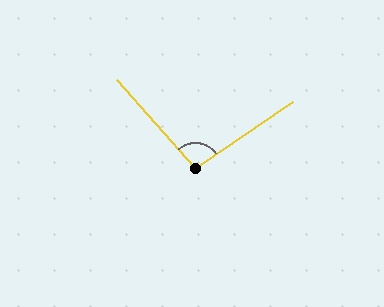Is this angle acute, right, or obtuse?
It is obtuse.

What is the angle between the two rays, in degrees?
Approximately 97 degrees.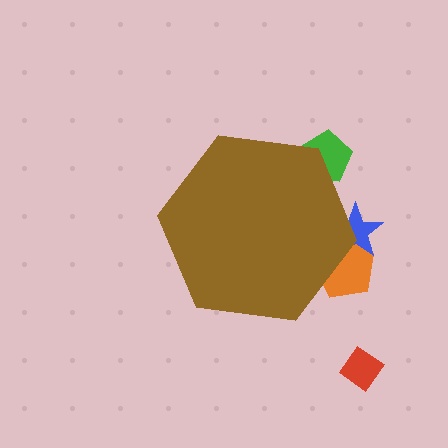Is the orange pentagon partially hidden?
Yes, the orange pentagon is partially hidden behind the brown hexagon.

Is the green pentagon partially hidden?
Yes, the green pentagon is partially hidden behind the brown hexagon.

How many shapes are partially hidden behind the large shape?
3 shapes are partially hidden.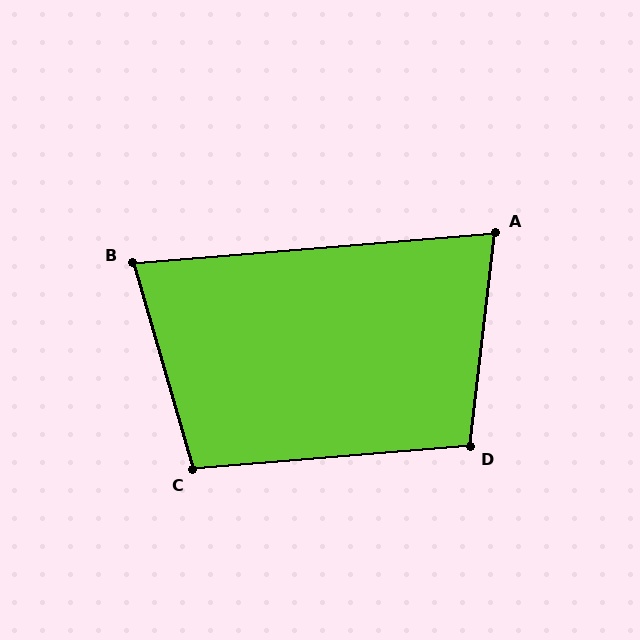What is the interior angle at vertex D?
Approximately 101 degrees (obtuse).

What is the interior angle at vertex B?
Approximately 79 degrees (acute).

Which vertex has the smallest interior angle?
A, at approximately 78 degrees.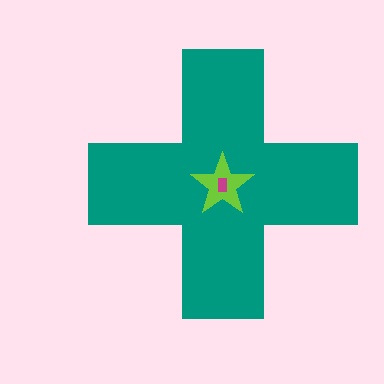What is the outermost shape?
The teal cross.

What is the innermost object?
The magenta rectangle.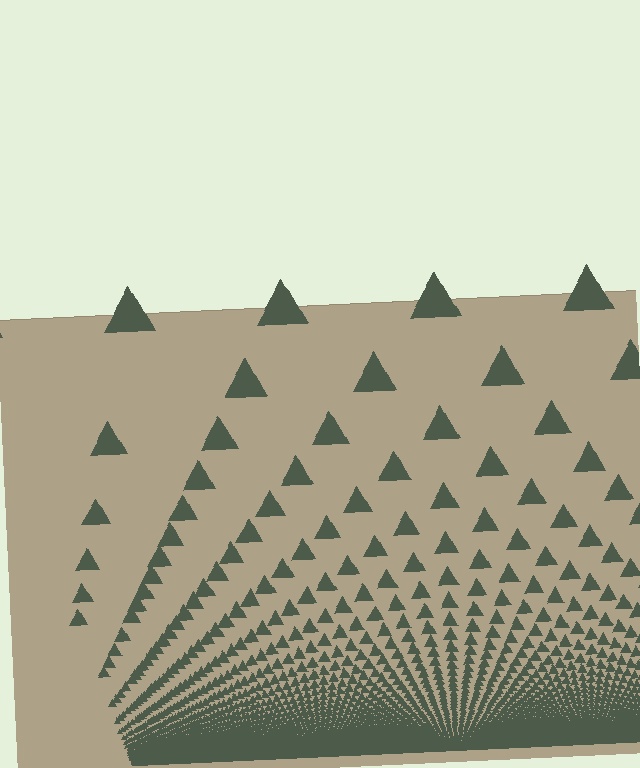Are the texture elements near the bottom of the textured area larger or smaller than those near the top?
Smaller. The gradient is inverted — elements near the bottom are smaller and denser.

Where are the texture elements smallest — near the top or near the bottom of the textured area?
Near the bottom.